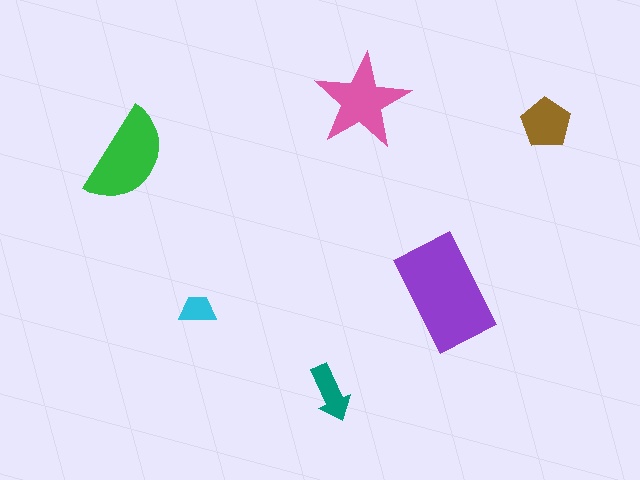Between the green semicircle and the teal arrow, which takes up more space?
The green semicircle.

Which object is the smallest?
The cyan trapezoid.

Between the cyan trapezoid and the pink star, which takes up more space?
The pink star.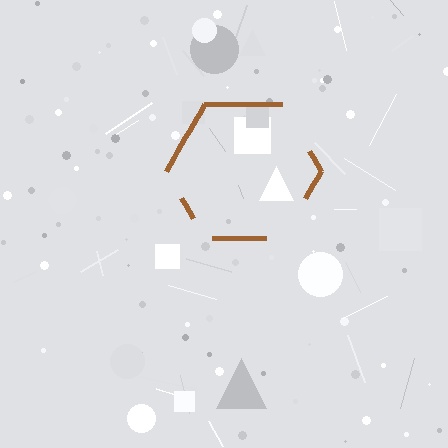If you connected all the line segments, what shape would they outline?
They would outline a hexagon.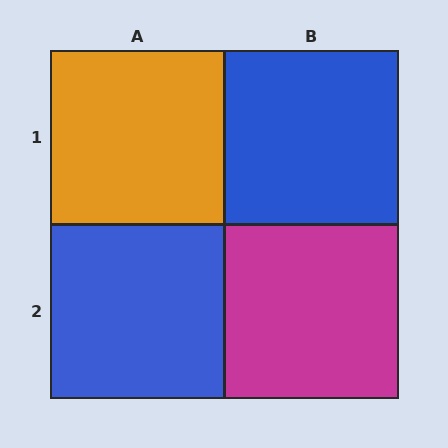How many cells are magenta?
1 cell is magenta.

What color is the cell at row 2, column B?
Magenta.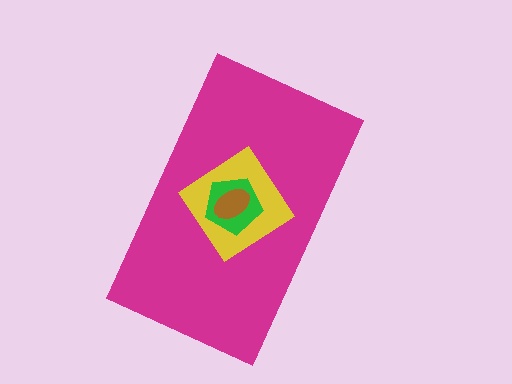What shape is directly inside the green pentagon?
The brown ellipse.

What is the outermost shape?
The magenta rectangle.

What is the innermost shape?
The brown ellipse.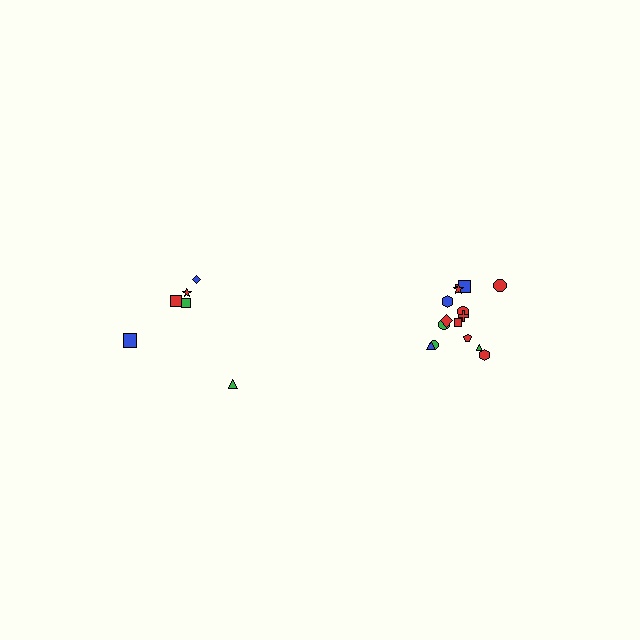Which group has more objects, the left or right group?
The right group.